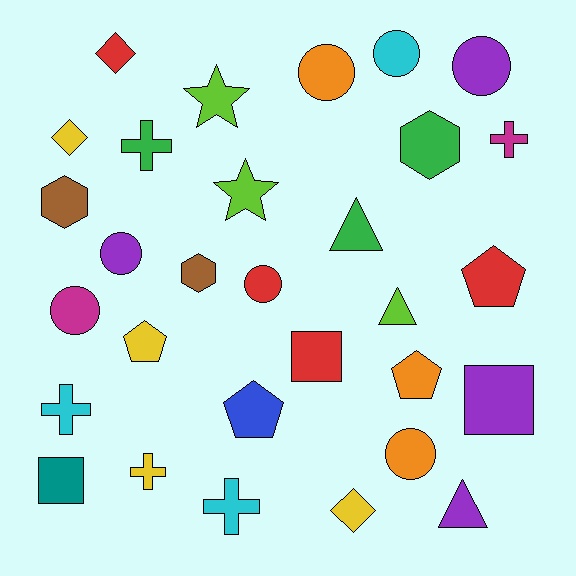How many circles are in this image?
There are 7 circles.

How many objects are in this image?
There are 30 objects.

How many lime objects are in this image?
There are 3 lime objects.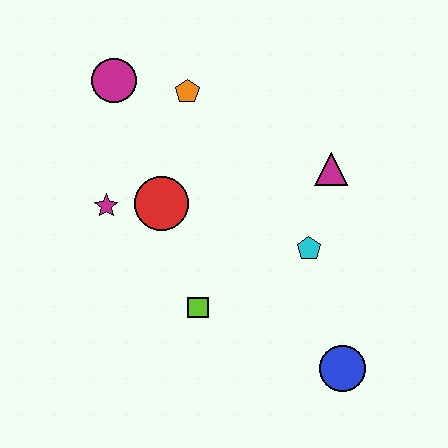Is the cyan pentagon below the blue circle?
No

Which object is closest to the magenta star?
The red circle is closest to the magenta star.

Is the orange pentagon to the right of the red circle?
Yes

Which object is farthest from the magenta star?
The blue circle is farthest from the magenta star.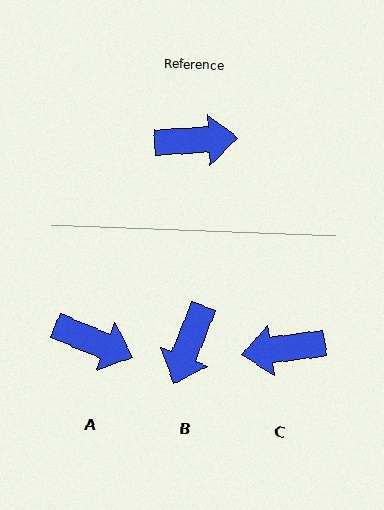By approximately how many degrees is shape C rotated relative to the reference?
Approximately 175 degrees clockwise.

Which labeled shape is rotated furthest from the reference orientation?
C, about 175 degrees away.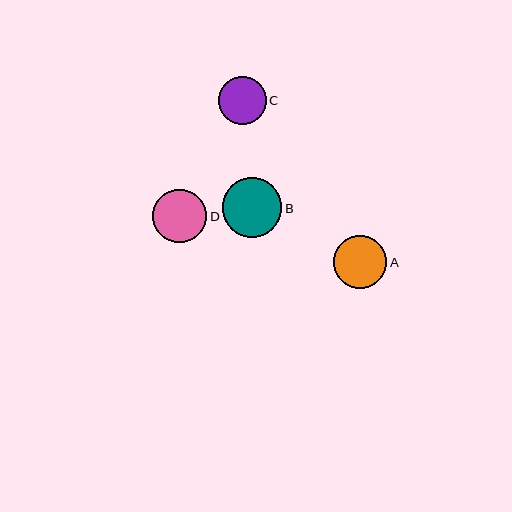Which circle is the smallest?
Circle C is the smallest with a size of approximately 47 pixels.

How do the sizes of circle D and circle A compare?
Circle D and circle A are approximately the same size.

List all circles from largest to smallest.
From largest to smallest: B, D, A, C.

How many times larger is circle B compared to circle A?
Circle B is approximately 1.1 times the size of circle A.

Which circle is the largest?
Circle B is the largest with a size of approximately 60 pixels.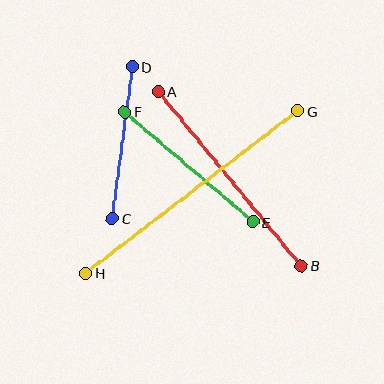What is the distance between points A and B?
The distance is approximately 226 pixels.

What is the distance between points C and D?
The distance is approximately 153 pixels.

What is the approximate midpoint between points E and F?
The midpoint is at approximately (189, 167) pixels.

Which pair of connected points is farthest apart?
Points G and H are farthest apart.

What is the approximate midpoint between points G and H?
The midpoint is at approximately (192, 192) pixels.